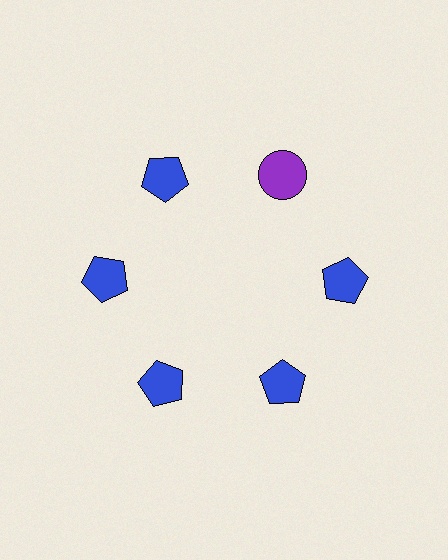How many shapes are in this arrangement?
There are 6 shapes arranged in a ring pattern.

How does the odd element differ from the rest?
It differs in both color (purple instead of blue) and shape (circle instead of pentagon).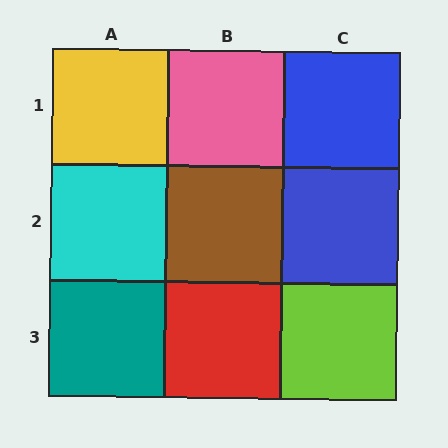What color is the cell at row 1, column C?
Blue.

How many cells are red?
1 cell is red.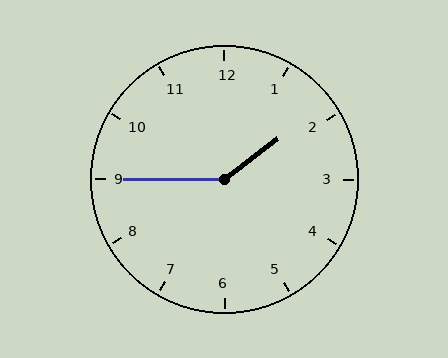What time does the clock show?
1:45.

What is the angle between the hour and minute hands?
Approximately 142 degrees.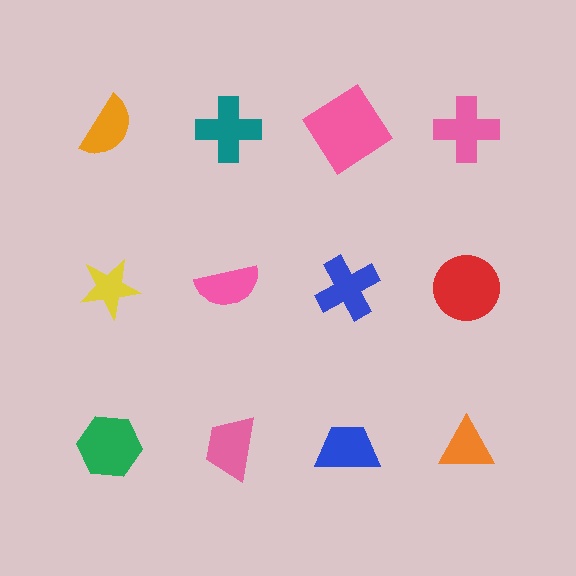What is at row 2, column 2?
A pink semicircle.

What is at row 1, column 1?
An orange semicircle.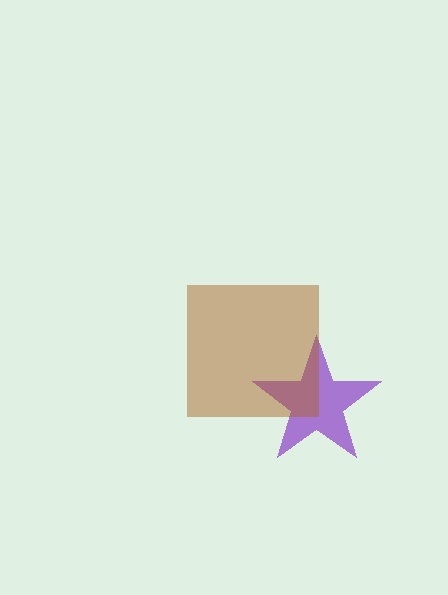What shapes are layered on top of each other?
The layered shapes are: a purple star, a brown square.